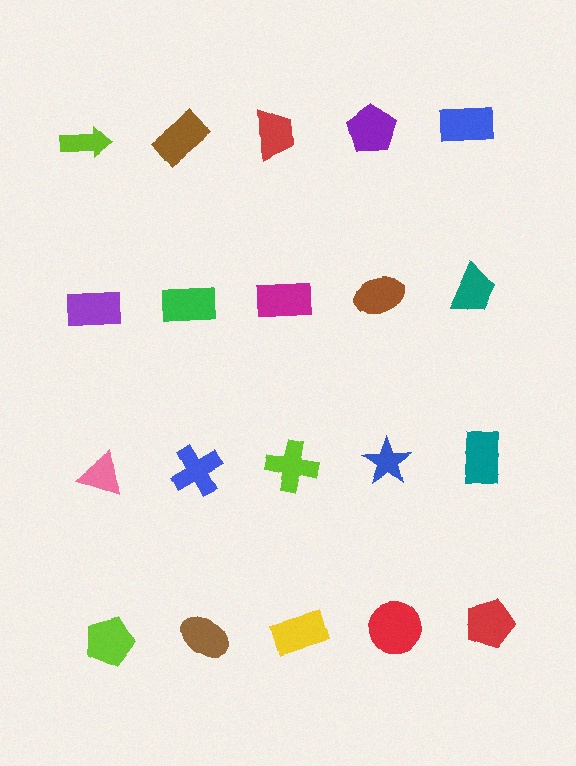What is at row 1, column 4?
A purple pentagon.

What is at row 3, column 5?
A teal rectangle.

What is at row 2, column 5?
A teal trapezoid.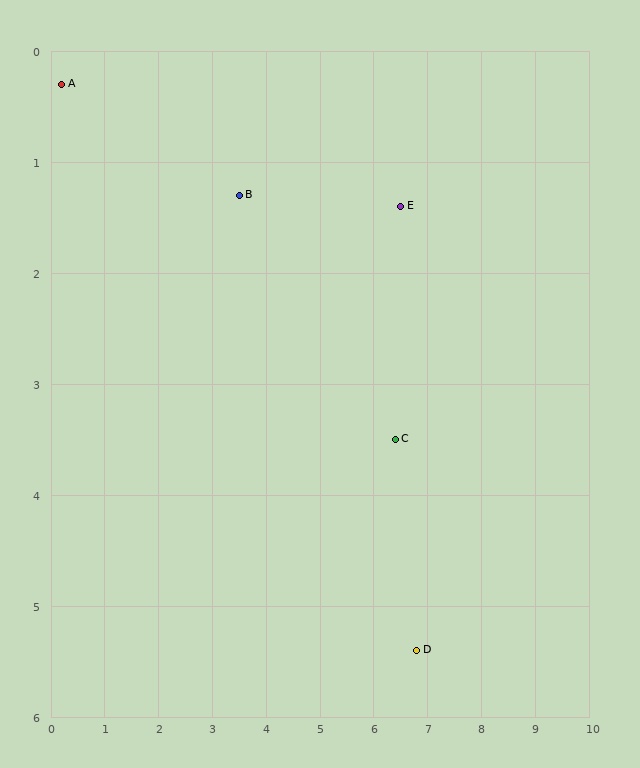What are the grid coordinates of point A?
Point A is at approximately (0.2, 0.3).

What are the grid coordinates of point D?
Point D is at approximately (6.8, 5.4).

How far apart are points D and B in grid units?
Points D and B are about 5.3 grid units apart.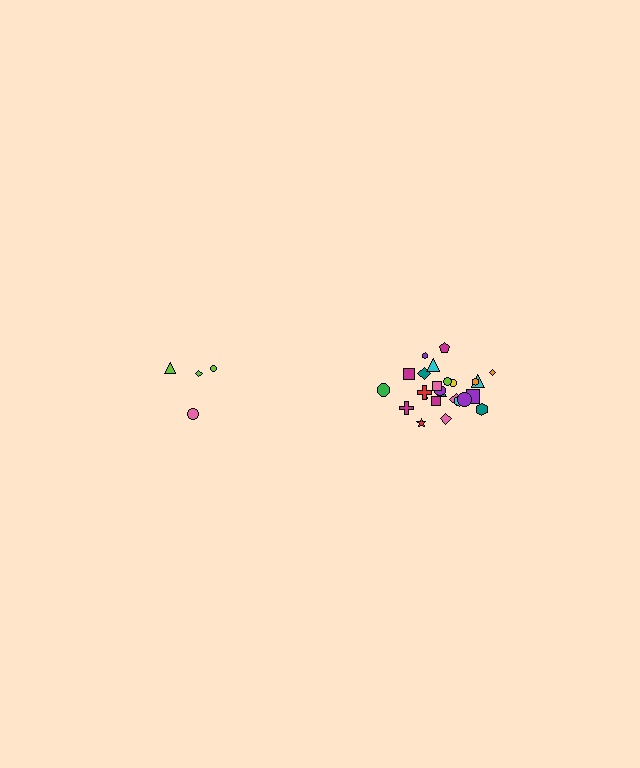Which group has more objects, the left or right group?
The right group.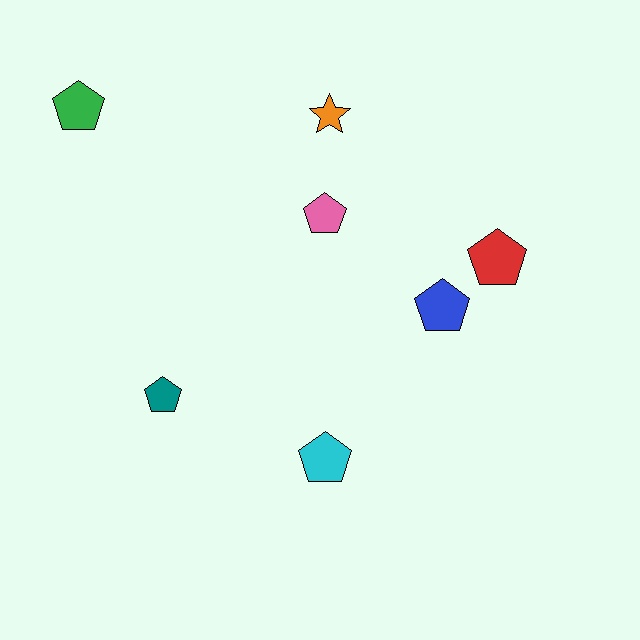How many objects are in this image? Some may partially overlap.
There are 7 objects.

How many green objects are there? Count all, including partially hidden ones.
There is 1 green object.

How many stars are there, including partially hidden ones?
There is 1 star.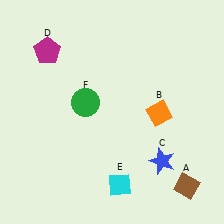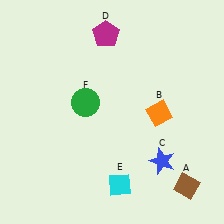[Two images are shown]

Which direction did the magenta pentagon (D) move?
The magenta pentagon (D) moved right.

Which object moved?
The magenta pentagon (D) moved right.